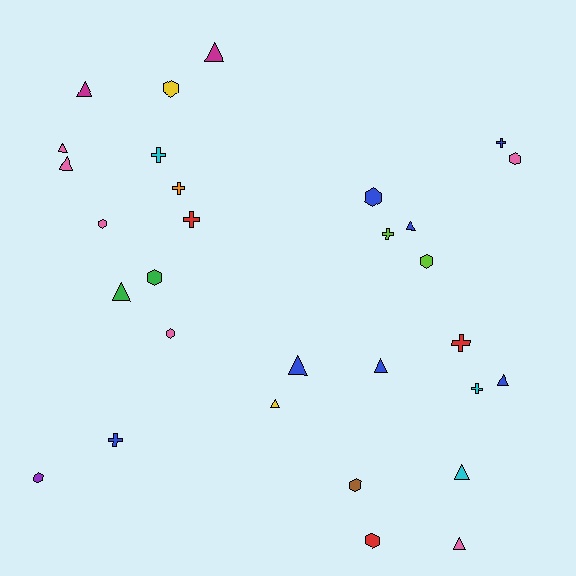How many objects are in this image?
There are 30 objects.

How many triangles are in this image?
There are 12 triangles.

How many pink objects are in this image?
There are 6 pink objects.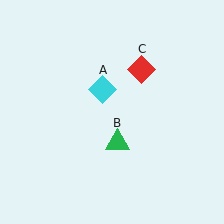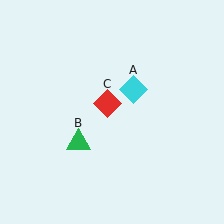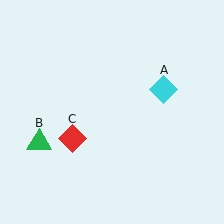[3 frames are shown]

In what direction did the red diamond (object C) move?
The red diamond (object C) moved down and to the left.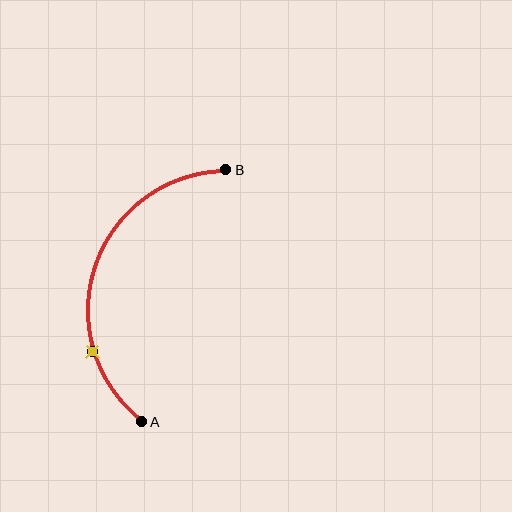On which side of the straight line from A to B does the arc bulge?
The arc bulges to the left of the straight line connecting A and B.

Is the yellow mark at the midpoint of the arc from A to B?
No. The yellow mark lies on the arc but is closer to endpoint A. The arc midpoint would be at the point on the curve equidistant along the arc from both A and B.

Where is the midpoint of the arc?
The arc midpoint is the point on the curve farthest from the straight line joining A and B. It sits to the left of that line.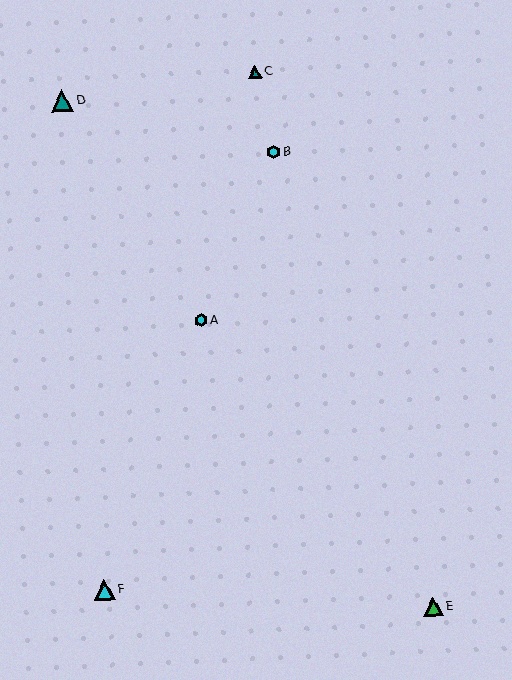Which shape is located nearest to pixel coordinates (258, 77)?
The teal triangle (labeled C) at (255, 72) is nearest to that location.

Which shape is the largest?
The teal triangle (labeled D) is the largest.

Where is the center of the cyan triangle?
The center of the cyan triangle is at (104, 590).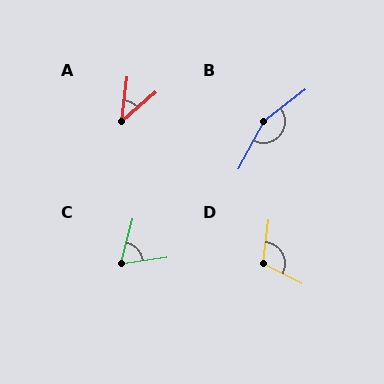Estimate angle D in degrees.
Approximately 110 degrees.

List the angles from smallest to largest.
A (42°), C (68°), D (110°), B (156°).